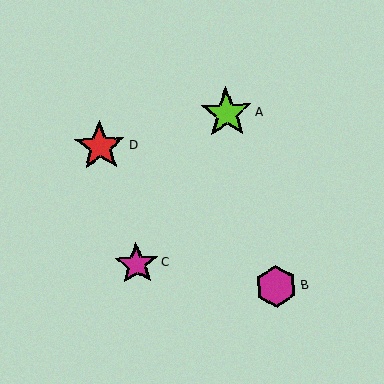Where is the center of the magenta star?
The center of the magenta star is at (136, 264).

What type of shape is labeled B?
Shape B is a magenta hexagon.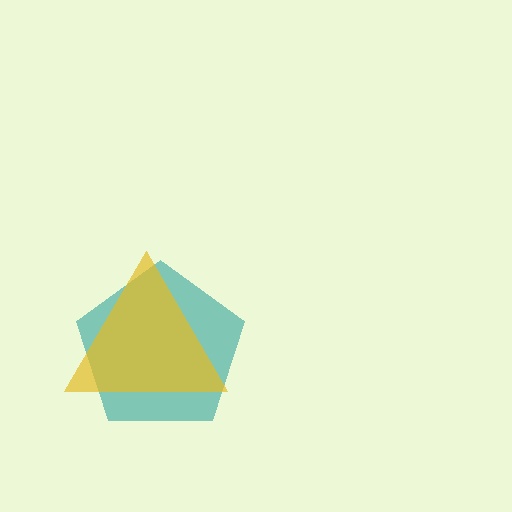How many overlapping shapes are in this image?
There are 2 overlapping shapes in the image.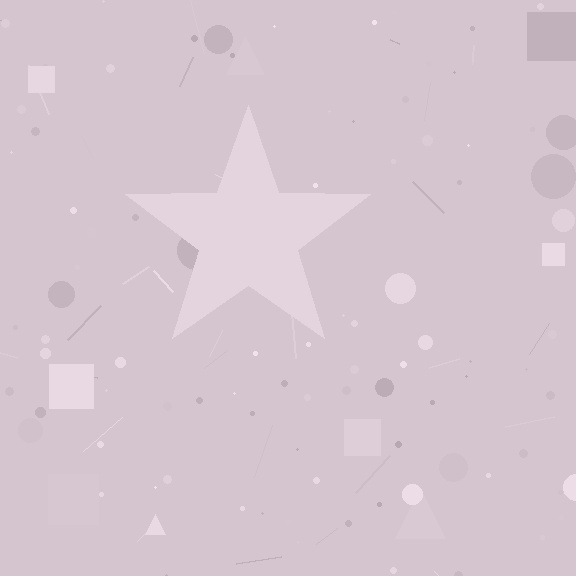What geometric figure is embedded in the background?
A star is embedded in the background.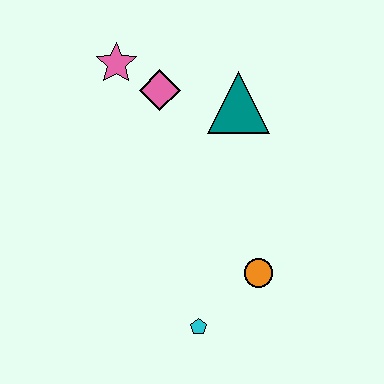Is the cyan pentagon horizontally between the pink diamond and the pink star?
No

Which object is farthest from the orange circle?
The pink star is farthest from the orange circle.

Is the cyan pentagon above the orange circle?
No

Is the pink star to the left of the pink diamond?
Yes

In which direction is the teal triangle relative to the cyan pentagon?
The teal triangle is above the cyan pentagon.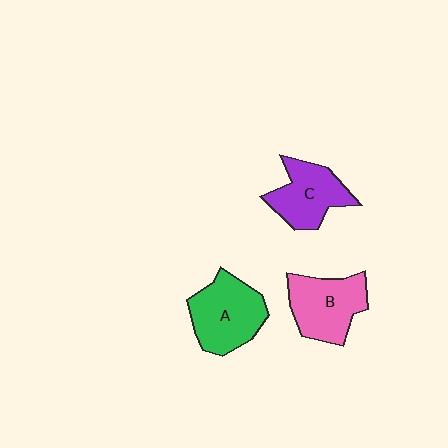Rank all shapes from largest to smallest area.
From largest to smallest: A (green), B (pink), C (purple).